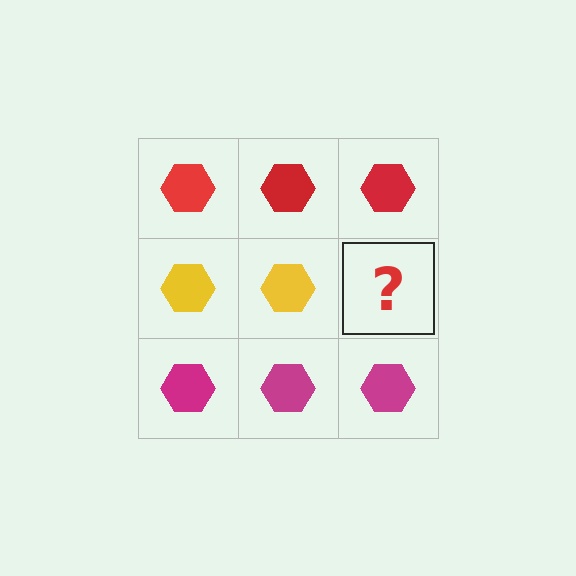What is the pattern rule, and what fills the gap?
The rule is that each row has a consistent color. The gap should be filled with a yellow hexagon.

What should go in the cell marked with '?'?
The missing cell should contain a yellow hexagon.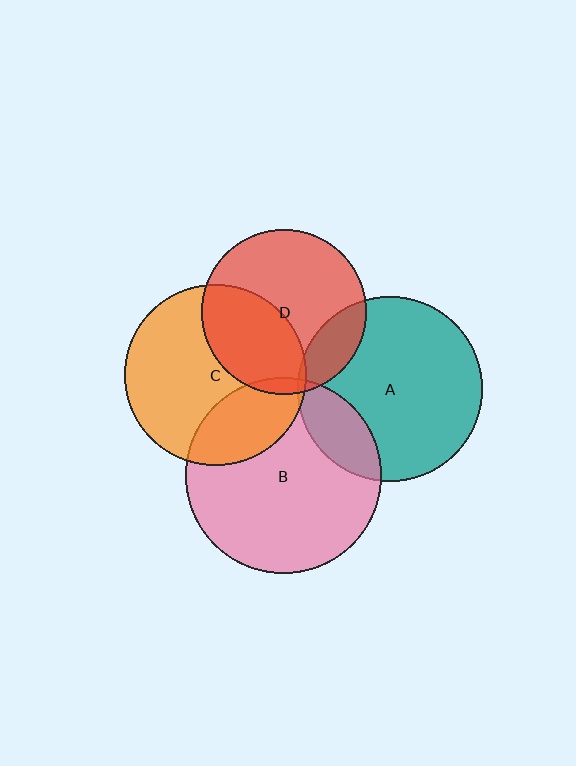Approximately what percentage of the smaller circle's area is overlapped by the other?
Approximately 20%.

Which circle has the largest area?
Circle B (pink).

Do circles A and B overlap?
Yes.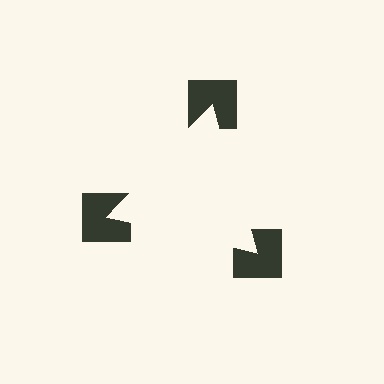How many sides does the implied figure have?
3 sides.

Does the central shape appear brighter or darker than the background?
It typically appears slightly brighter than the background, even though no actual brightness change is drawn.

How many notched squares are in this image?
There are 3 — one at each vertex of the illusory triangle.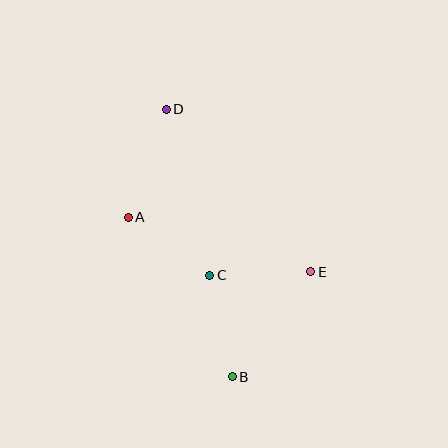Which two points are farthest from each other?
Points B and D are farthest from each other.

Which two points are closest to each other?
Points A and C are closest to each other.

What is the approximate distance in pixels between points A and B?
The distance between A and B is approximately 191 pixels.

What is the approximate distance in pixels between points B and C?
The distance between B and C is approximately 104 pixels.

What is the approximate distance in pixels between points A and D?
The distance between A and D is approximately 115 pixels.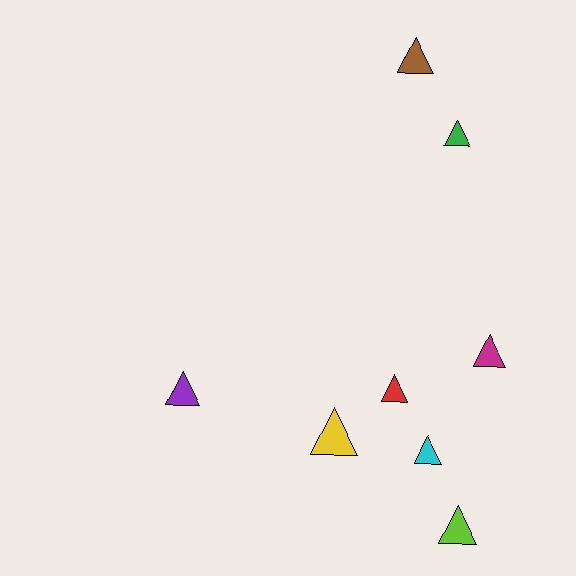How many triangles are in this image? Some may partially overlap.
There are 8 triangles.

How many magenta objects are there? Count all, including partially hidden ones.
There is 1 magenta object.